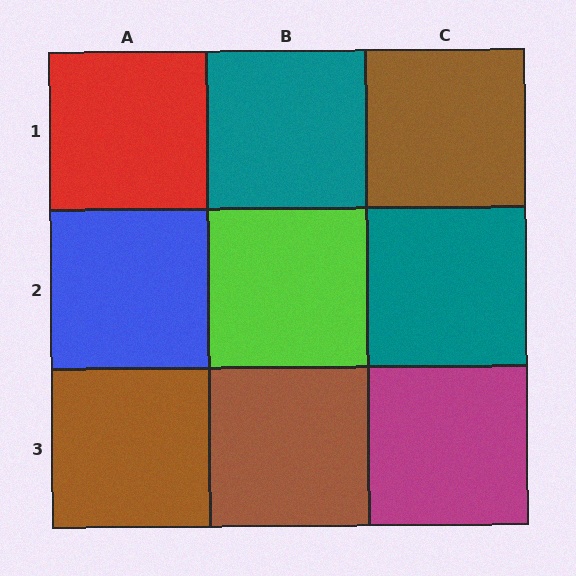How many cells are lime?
1 cell is lime.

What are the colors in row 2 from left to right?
Blue, lime, teal.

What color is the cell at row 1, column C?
Brown.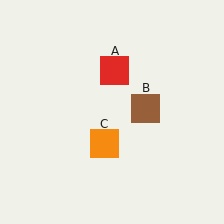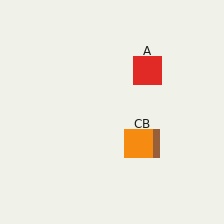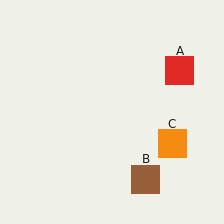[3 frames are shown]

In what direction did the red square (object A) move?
The red square (object A) moved right.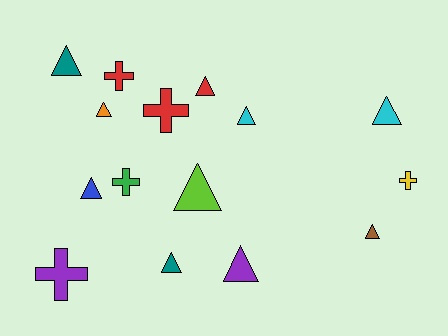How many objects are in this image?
There are 15 objects.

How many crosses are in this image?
There are 5 crosses.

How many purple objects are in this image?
There are 2 purple objects.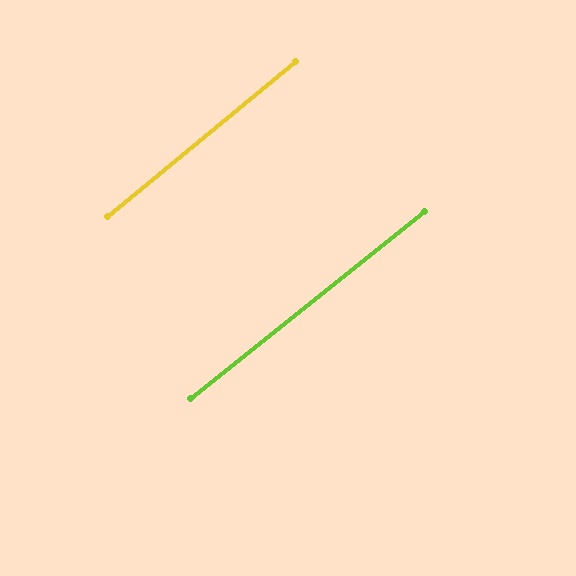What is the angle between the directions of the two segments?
Approximately 1 degree.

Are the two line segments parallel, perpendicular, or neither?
Parallel — their directions differ by only 0.8°.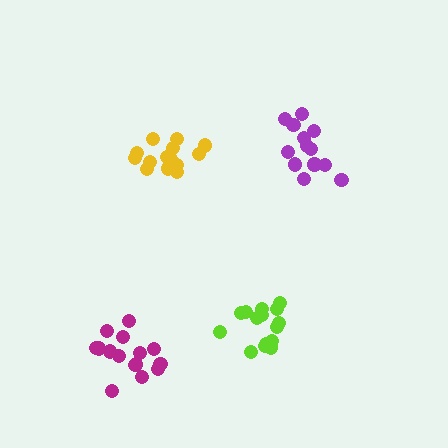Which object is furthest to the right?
The purple cluster is rightmost.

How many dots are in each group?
Group 1: 14 dots, Group 2: 13 dots, Group 3: 15 dots, Group 4: 15 dots (57 total).